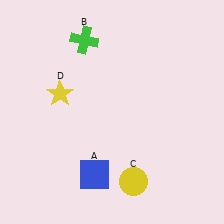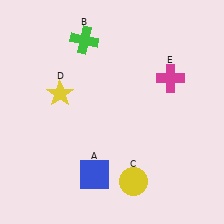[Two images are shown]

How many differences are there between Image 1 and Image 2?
There is 1 difference between the two images.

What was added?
A magenta cross (E) was added in Image 2.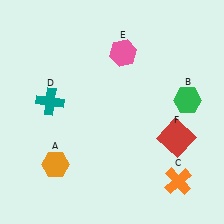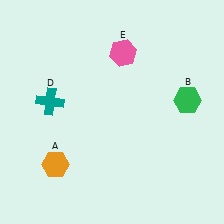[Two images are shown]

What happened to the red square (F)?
The red square (F) was removed in Image 2. It was in the bottom-right area of Image 1.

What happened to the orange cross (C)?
The orange cross (C) was removed in Image 2. It was in the bottom-right area of Image 1.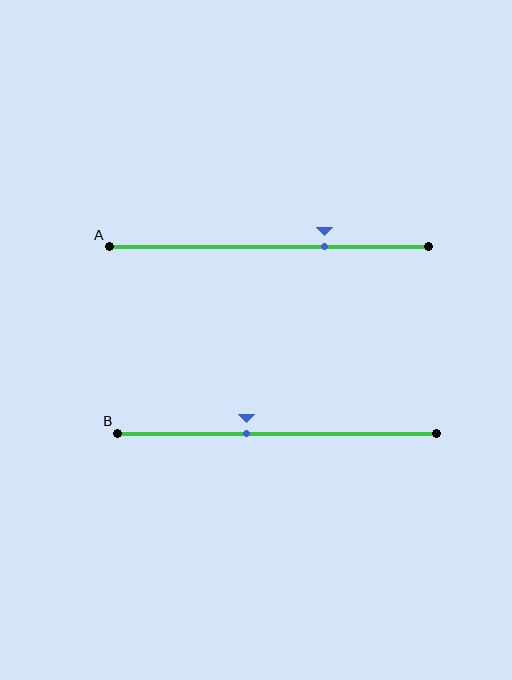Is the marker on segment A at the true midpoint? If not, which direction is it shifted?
No, the marker on segment A is shifted to the right by about 17% of the segment length.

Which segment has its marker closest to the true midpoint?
Segment B has its marker closest to the true midpoint.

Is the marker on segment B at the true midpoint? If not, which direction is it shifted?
No, the marker on segment B is shifted to the left by about 10% of the segment length.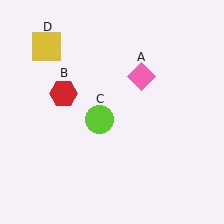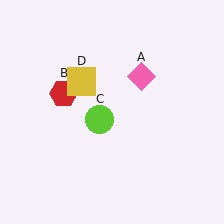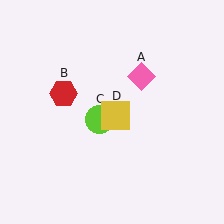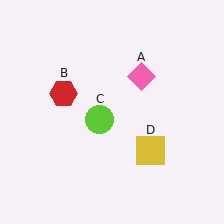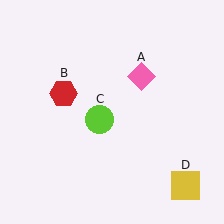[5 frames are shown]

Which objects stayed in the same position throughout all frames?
Pink diamond (object A) and red hexagon (object B) and lime circle (object C) remained stationary.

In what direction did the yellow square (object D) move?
The yellow square (object D) moved down and to the right.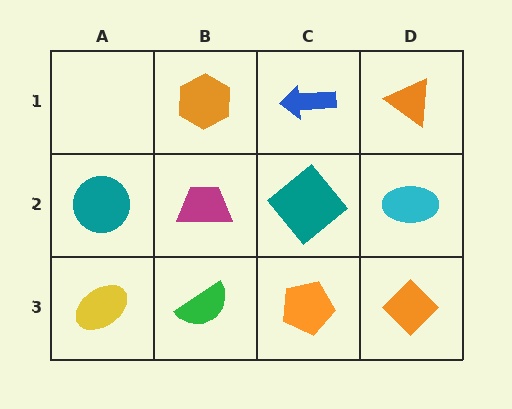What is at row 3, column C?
An orange pentagon.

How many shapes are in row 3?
4 shapes.